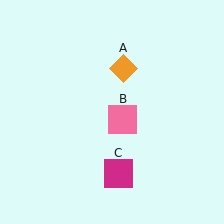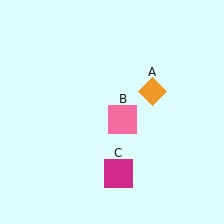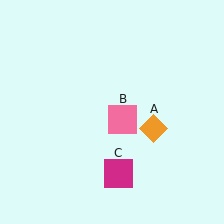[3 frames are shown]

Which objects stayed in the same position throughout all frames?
Pink square (object B) and magenta square (object C) remained stationary.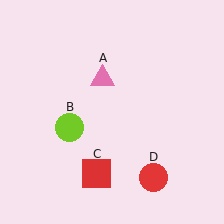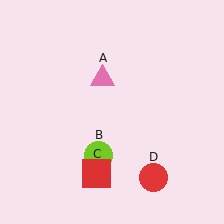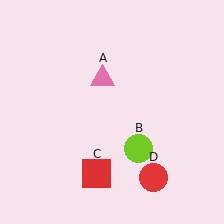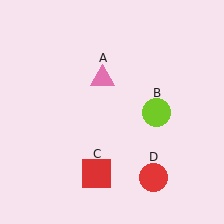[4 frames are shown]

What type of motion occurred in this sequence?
The lime circle (object B) rotated counterclockwise around the center of the scene.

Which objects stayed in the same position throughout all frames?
Pink triangle (object A) and red square (object C) and red circle (object D) remained stationary.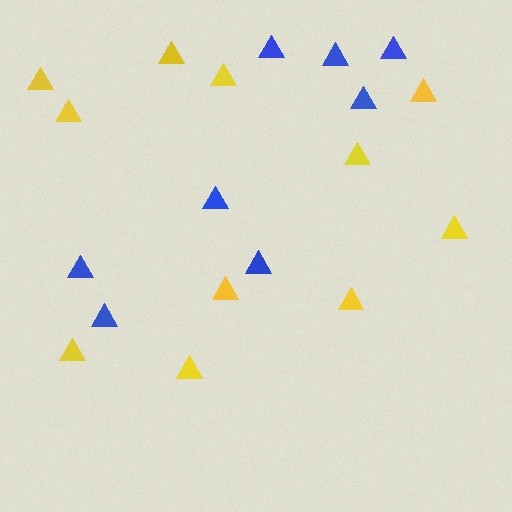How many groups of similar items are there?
There are 2 groups: one group of blue triangles (8) and one group of yellow triangles (11).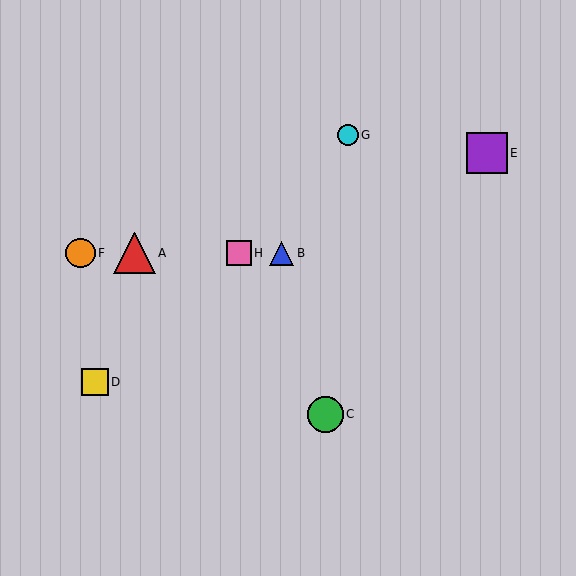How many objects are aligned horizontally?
4 objects (A, B, F, H) are aligned horizontally.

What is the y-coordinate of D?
Object D is at y≈382.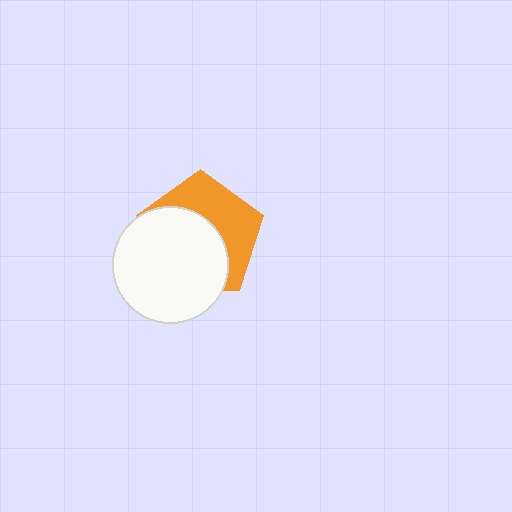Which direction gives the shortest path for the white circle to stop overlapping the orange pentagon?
Moving toward the lower-left gives the shortest separation.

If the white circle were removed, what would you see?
You would see the complete orange pentagon.